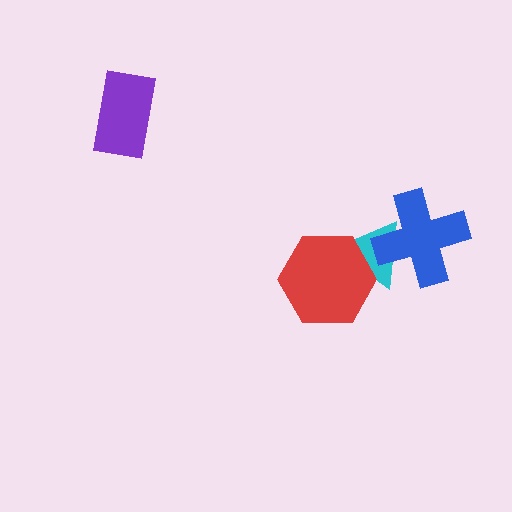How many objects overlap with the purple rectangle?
0 objects overlap with the purple rectangle.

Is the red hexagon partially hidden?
No, no other shape covers it.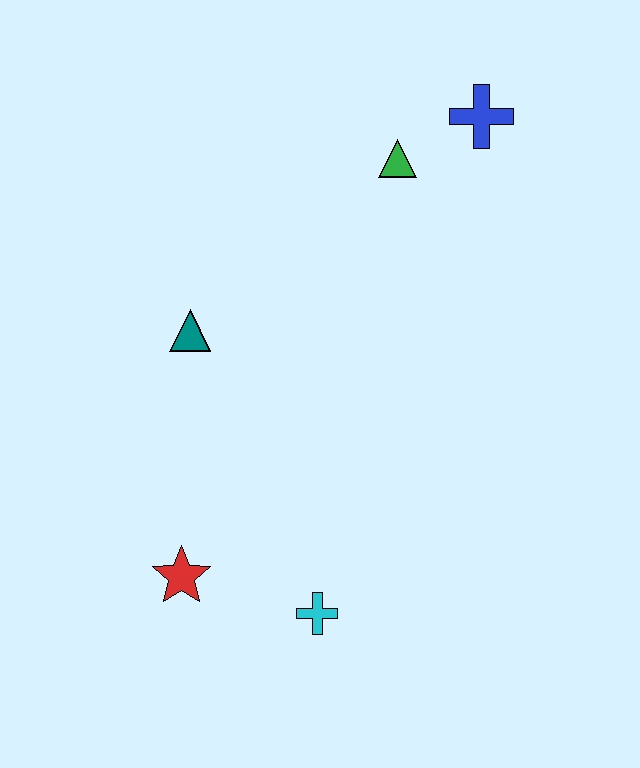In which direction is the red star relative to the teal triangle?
The red star is below the teal triangle.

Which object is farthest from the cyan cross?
The blue cross is farthest from the cyan cross.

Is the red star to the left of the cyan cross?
Yes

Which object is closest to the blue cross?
The green triangle is closest to the blue cross.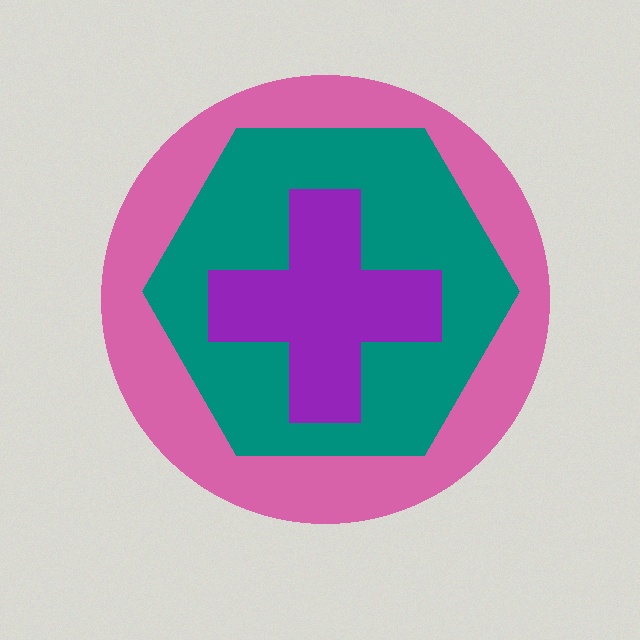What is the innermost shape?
The purple cross.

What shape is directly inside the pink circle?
The teal hexagon.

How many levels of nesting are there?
3.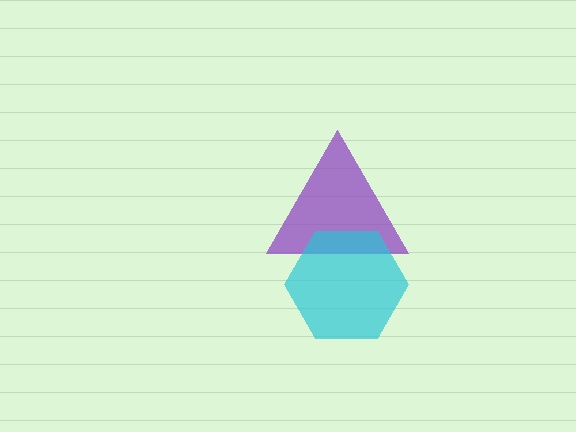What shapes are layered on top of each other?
The layered shapes are: a purple triangle, a cyan hexagon.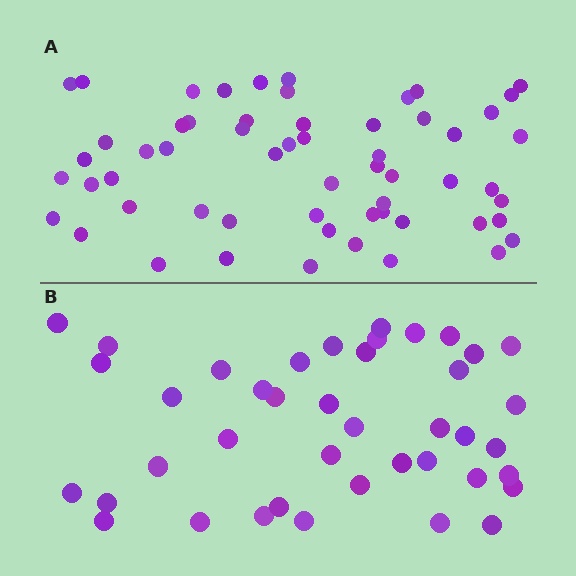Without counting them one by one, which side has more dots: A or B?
Region A (the top region) has more dots.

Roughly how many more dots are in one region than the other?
Region A has approximately 15 more dots than region B.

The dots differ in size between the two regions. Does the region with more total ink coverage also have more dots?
No. Region B has more total ink coverage because its dots are larger, but region A actually contains more individual dots. Total area can be misleading — the number of items is what matters here.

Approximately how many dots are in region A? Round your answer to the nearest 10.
About 60 dots. (The exact count is 58, which rounds to 60.)